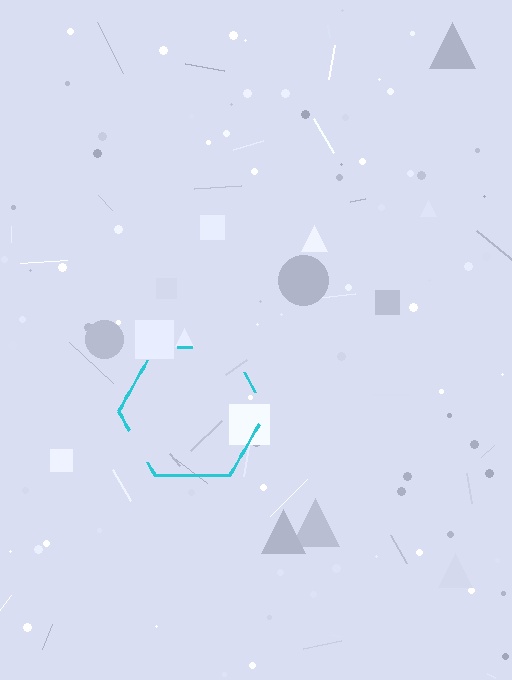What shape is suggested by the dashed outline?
The dashed outline suggests a hexagon.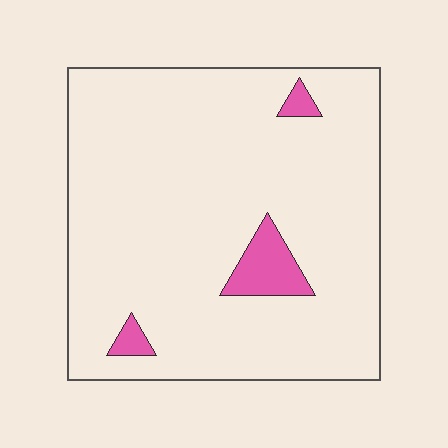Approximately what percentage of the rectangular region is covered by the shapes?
Approximately 5%.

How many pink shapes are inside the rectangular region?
3.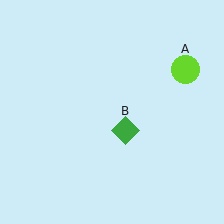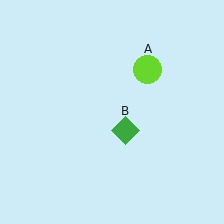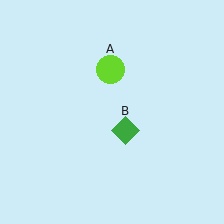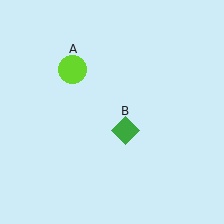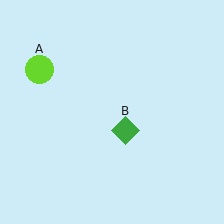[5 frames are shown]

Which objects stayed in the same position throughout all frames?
Green diamond (object B) remained stationary.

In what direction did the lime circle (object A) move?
The lime circle (object A) moved left.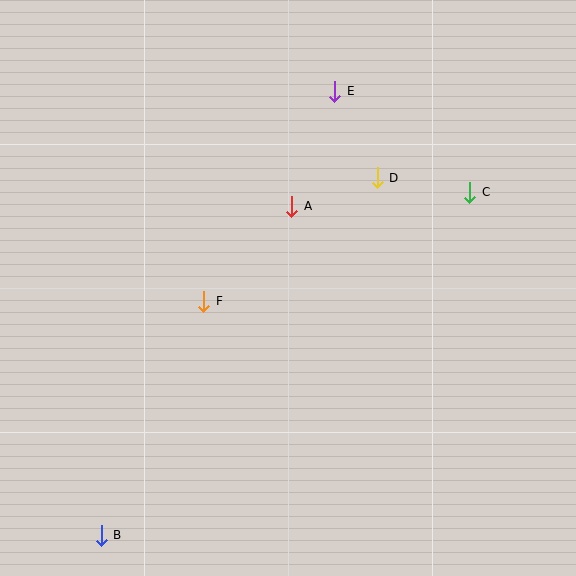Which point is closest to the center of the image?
Point A at (291, 206) is closest to the center.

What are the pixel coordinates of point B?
Point B is at (101, 535).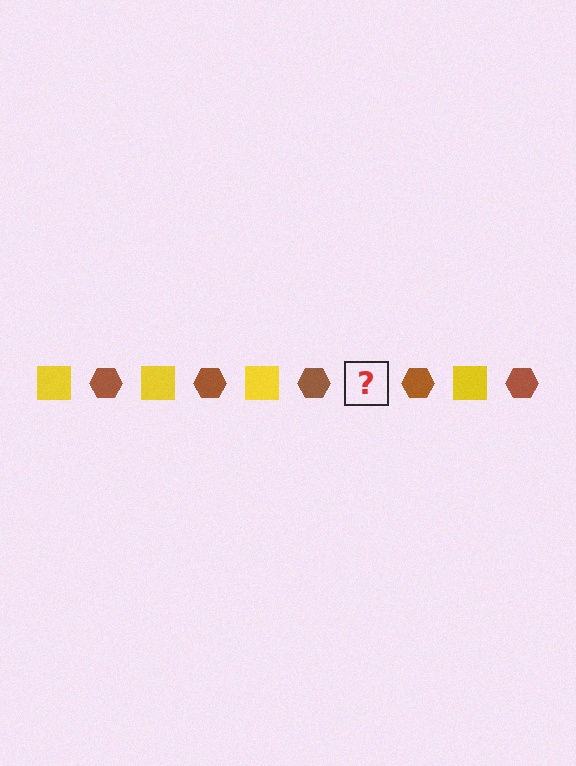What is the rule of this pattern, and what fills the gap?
The rule is that the pattern alternates between yellow square and brown hexagon. The gap should be filled with a yellow square.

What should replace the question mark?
The question mark should be replaced with a yellow square.